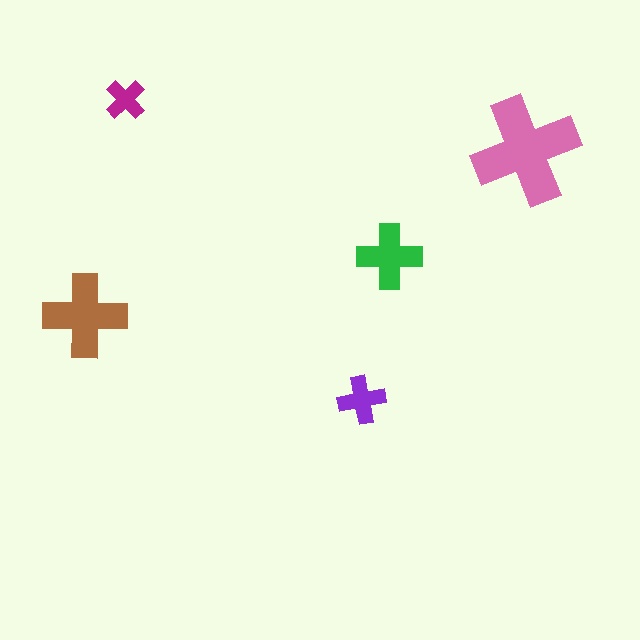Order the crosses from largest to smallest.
the pink one, the brown one, the green one, the purple one, the magenta one.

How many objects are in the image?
There are 5 objects in the image.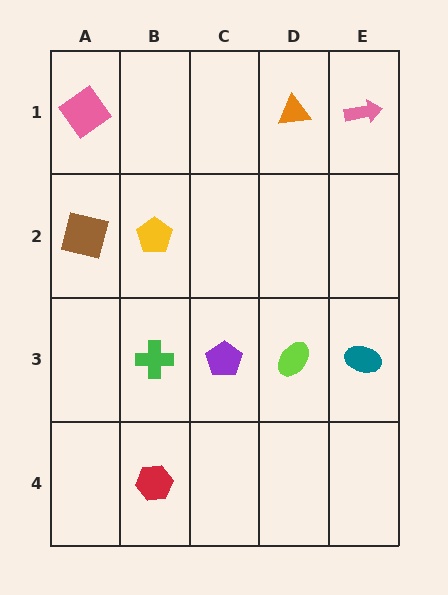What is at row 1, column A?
A pink diamond.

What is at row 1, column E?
A pink arrow.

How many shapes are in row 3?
4 shapes.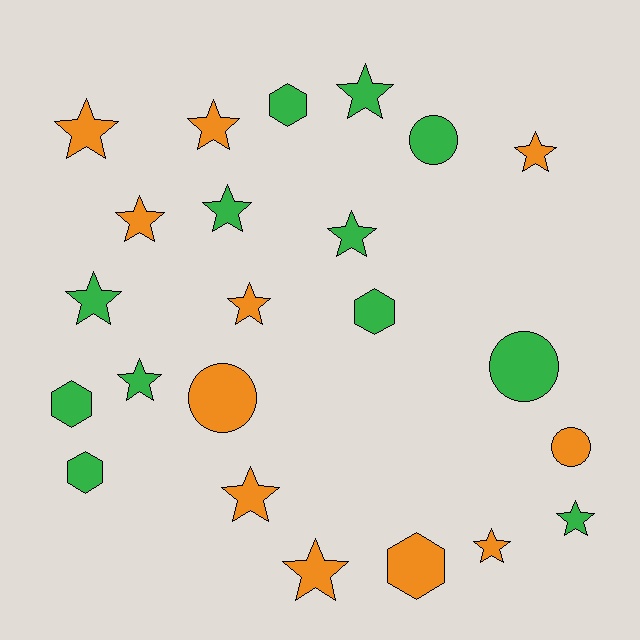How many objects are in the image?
There are 23 objects.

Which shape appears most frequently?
Star, with 14 objects.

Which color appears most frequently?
Green, with 12 objects.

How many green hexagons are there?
There are 4 green hexagons.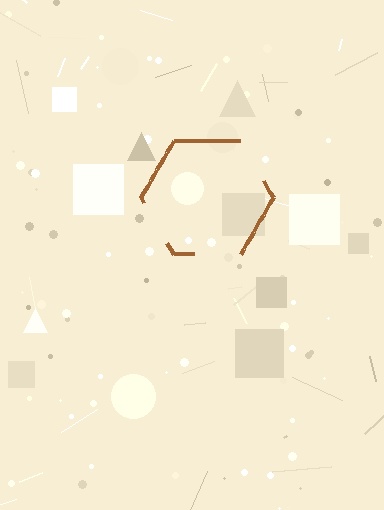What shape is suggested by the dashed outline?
The dashed outline suggests a hexagon.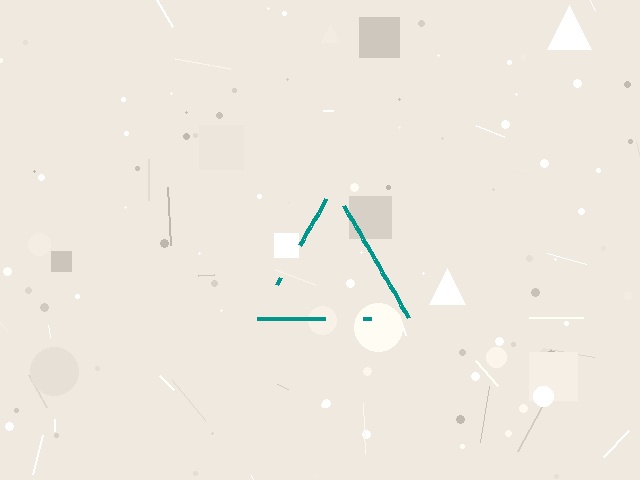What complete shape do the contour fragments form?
The contour fragments form a triangle.